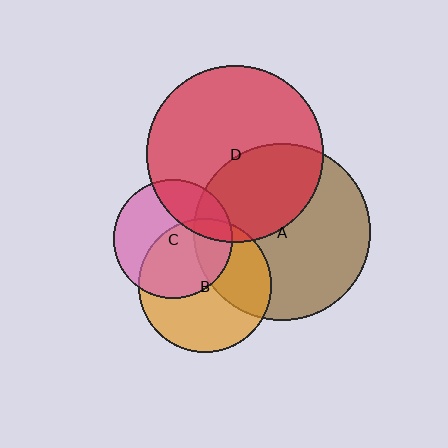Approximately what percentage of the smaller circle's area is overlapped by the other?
Approximately 25%.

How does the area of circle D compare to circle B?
Approximately 1.8 times.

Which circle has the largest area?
Circle D (red).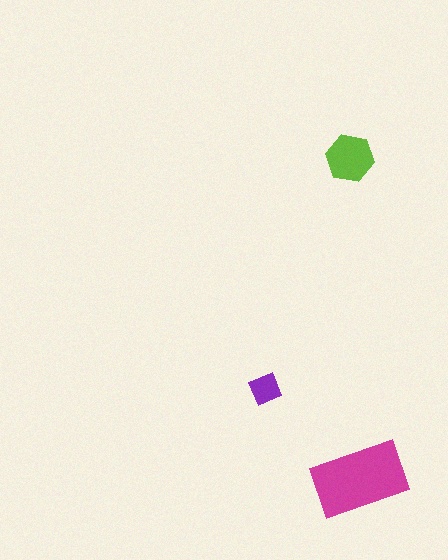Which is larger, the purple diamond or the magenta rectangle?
The magenta rectangle.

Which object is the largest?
The magenta rectangle.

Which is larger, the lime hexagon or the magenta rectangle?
The magenta rectangle.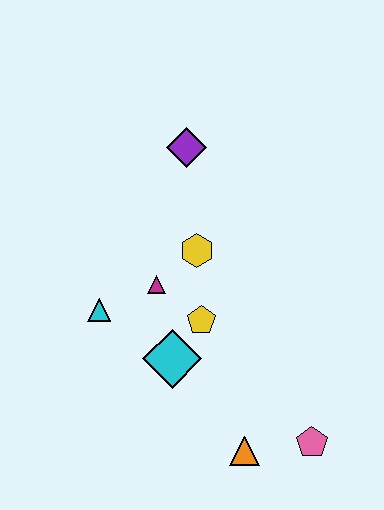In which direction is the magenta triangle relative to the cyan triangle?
The magenta triangle is to the right of the cyan triangle.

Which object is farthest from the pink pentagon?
The purple diamond is farthest from the pink pentagon.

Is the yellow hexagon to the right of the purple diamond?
Yes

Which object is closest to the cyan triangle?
The magenta triangle is closest to the cyan triangle.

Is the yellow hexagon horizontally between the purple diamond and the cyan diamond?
No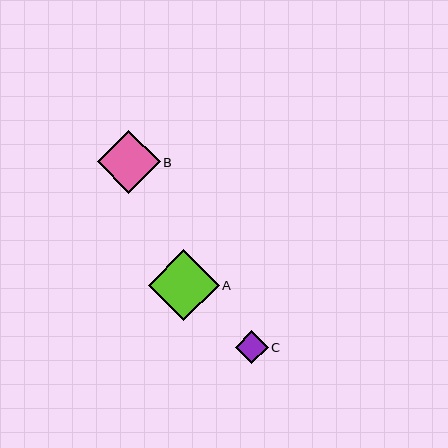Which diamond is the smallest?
Diamond C is the smallest with a size of approximately 32 pixels.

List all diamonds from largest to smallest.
From largest to smallest: A, B, C.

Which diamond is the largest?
Diamond A is the largest with a size of approximately 71 pixels.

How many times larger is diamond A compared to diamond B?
Diamond A is approximately 1.1 times the size of diamond B.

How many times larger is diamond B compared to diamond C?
Diamond B is approximately 1.9 times the size of diamond C.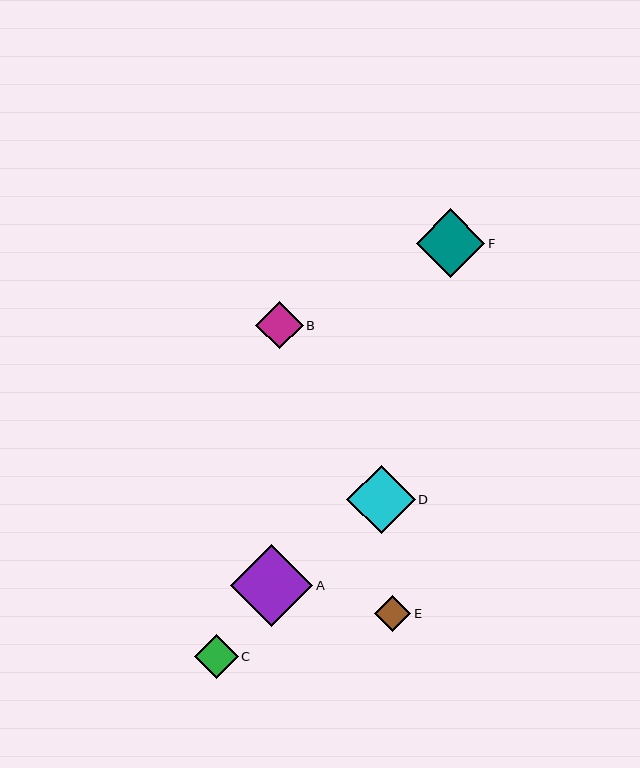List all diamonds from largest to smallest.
From largest to smallest: A, F, D, B, C, E.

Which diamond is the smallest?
Diamond E is the smallest with a size of approximately 36 pixels.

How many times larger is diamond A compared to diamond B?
Diamond A is approximately 1.7 times the size of diamond B.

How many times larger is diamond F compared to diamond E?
Diamond F is approximately 1.9 times the size of diamond E.